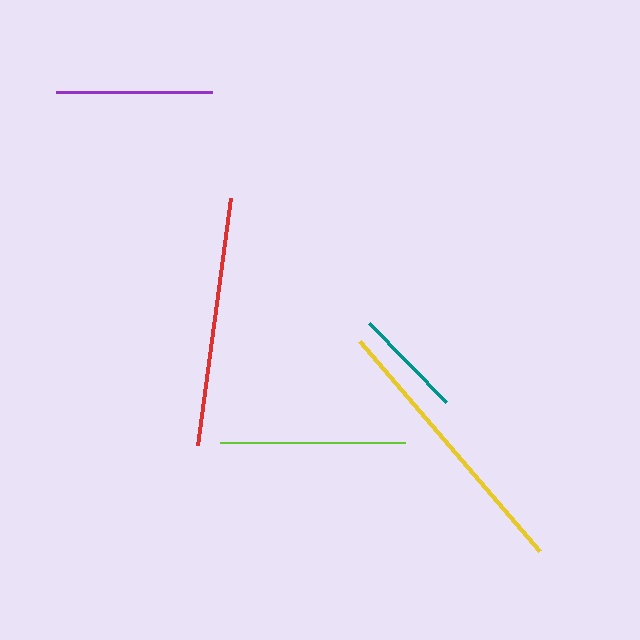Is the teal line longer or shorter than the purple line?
The purple line is longer than the teal line.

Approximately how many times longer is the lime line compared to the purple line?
The lime line is approximately 1.2 times the length of the purple line.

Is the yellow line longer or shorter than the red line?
The yellow line is longer than the red line.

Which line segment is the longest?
The yellow line is the longest at approximately 277 pixels.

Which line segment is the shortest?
The teal line is the shortest at approximately 110 pixels.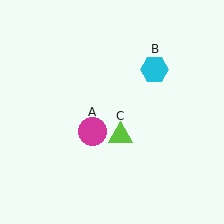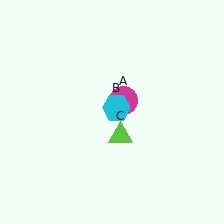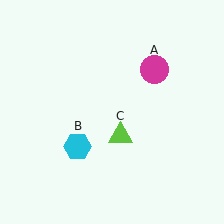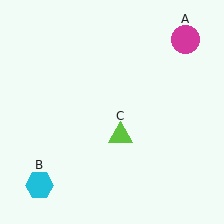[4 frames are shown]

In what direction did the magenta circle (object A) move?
The magenta circle (object A) moved up and to the right.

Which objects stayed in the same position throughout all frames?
Lime triangle (object C) remained stationary.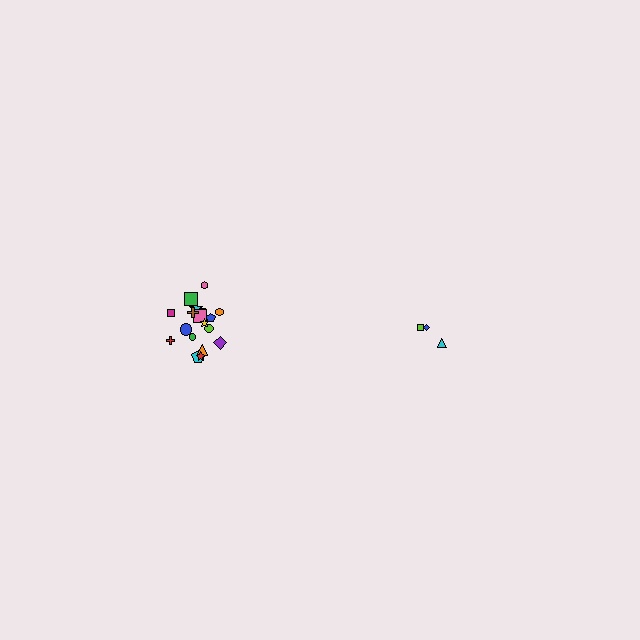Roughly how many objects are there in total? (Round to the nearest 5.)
Roughly 20 objects in total.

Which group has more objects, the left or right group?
The left group.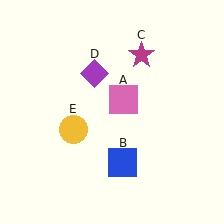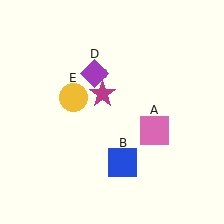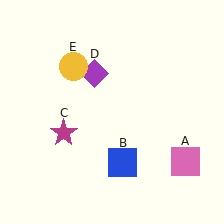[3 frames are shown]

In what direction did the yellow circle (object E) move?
The yellow circle (object E) moved up.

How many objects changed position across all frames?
3 objects changed position: pink square (object A), magenta star (object C), yellow circle (object E).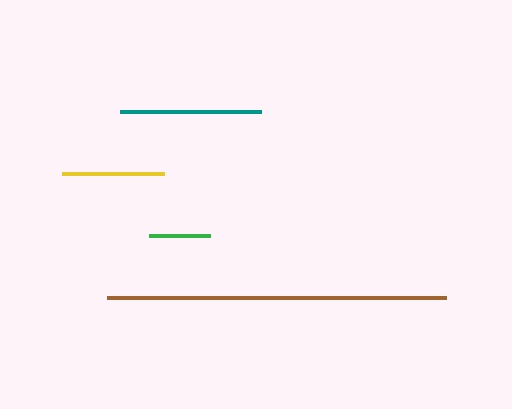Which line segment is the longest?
The brown line is the longest at approximately 339 pixels.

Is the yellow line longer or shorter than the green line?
The yellow line is longer than the green line.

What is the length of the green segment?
The green segment is approximately 61 pixels long.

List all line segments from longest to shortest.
From longest to shortest: brown, teal, yellow, green.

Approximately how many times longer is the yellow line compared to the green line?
The yellow line is approximately 1.7 times the length of the green line.